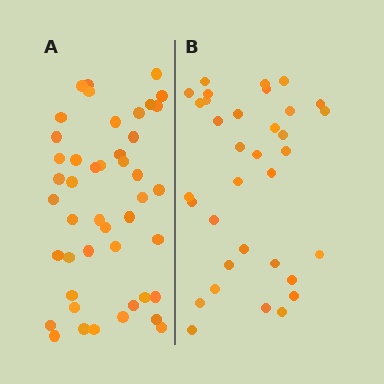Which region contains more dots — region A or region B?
Region A (the left region) has more dots.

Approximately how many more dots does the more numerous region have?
Region A has roughly 12 or so more dots than region B.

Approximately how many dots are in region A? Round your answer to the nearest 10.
About 40 dots. (The exact count is 45, which rounds to 40.)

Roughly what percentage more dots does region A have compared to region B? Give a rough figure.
About 30% more.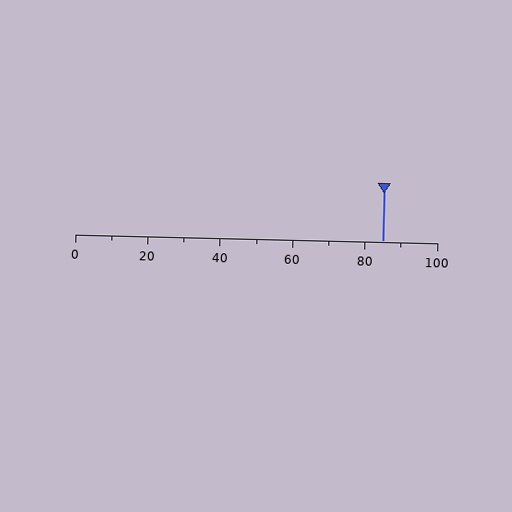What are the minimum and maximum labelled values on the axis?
The axis runs from 0 to 100.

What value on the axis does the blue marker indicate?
The marker indicates approximately 85.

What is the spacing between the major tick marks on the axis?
The major ticks are spaced 20 apart.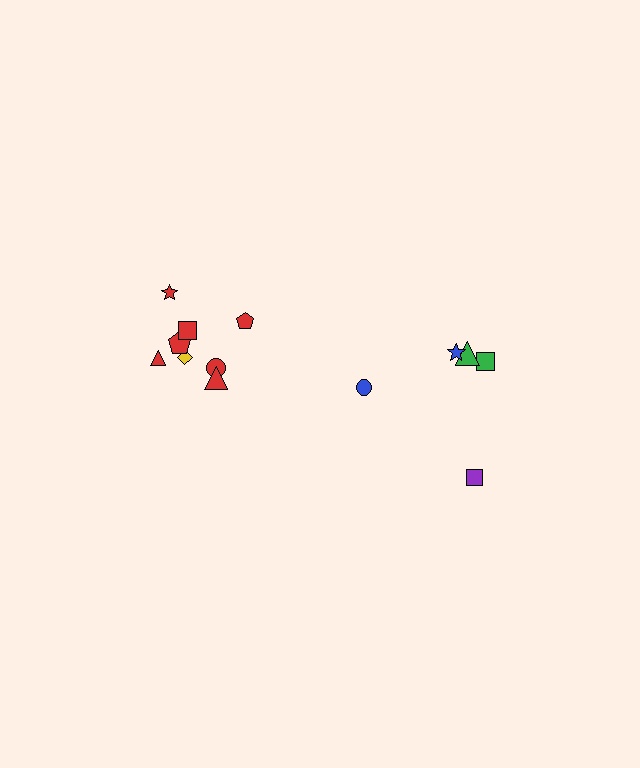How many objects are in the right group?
There are 5 objects.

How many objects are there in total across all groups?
There are 13 objects.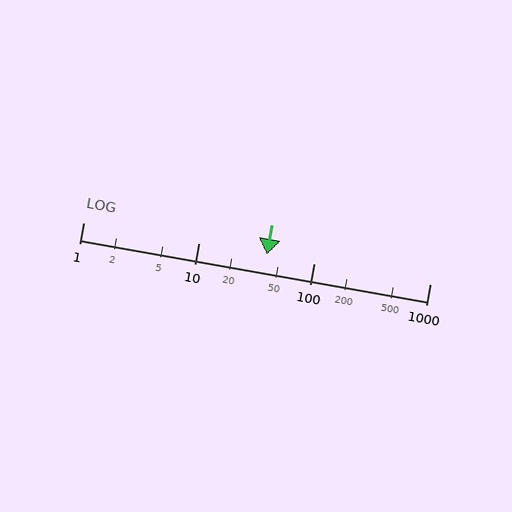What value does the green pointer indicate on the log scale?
The pointer indicates approximately 39.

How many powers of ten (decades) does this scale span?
The scale spans 3 decades, from 1 to 1000.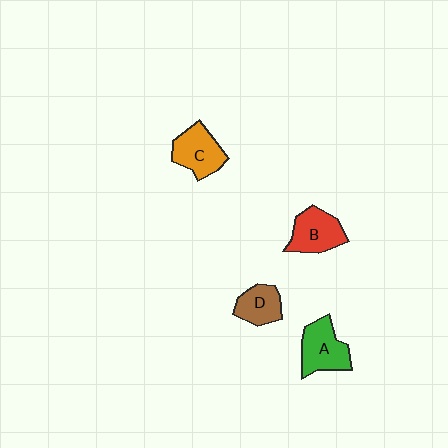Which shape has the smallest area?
Shape D (brown).